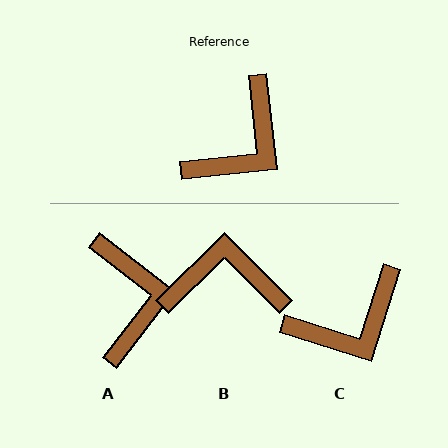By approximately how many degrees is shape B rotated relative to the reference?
Approximately 129 degrees counter-clockwise.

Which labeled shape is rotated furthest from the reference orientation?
B, about 129 degrees away.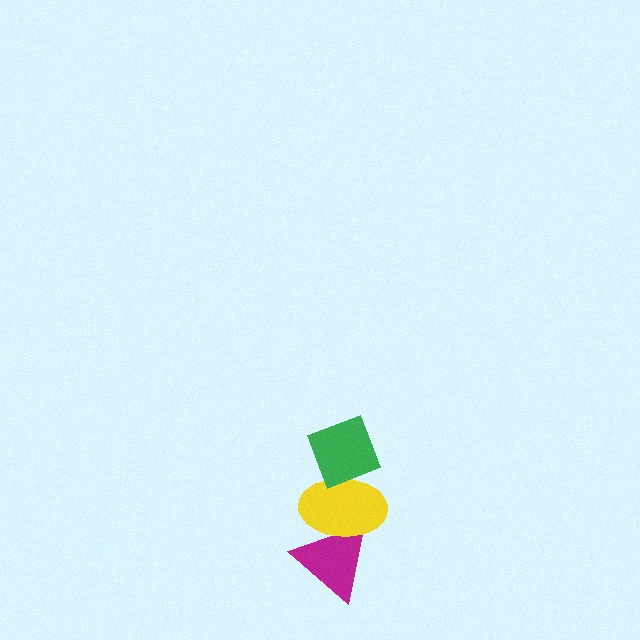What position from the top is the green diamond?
The green diamond is 1st from the top.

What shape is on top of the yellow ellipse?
The green diamond is on top of the yellow ellipse.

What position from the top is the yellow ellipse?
The yellow ellipse is 2nd from the top.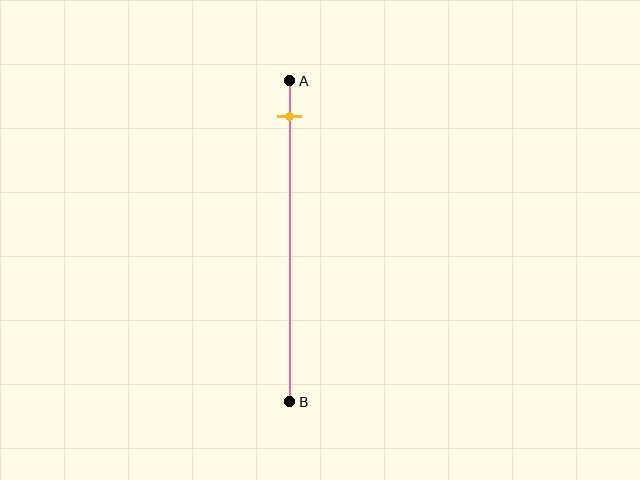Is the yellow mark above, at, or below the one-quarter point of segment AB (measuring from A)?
The yellow mark is above the one-quarter point of segment AB.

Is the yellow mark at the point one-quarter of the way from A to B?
No, the mark is at about 10% from A, not at the 25% one-quarter point.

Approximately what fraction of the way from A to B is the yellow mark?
The yellow mark is approximately 10% of the way from A to B.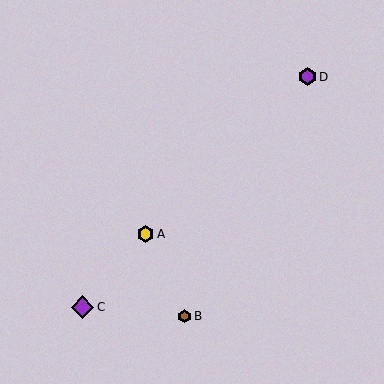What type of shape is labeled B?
Shape B is a brown hexagon.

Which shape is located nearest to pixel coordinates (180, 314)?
The brown hexagon (labeled B) at (184, 316) is nearest to that location.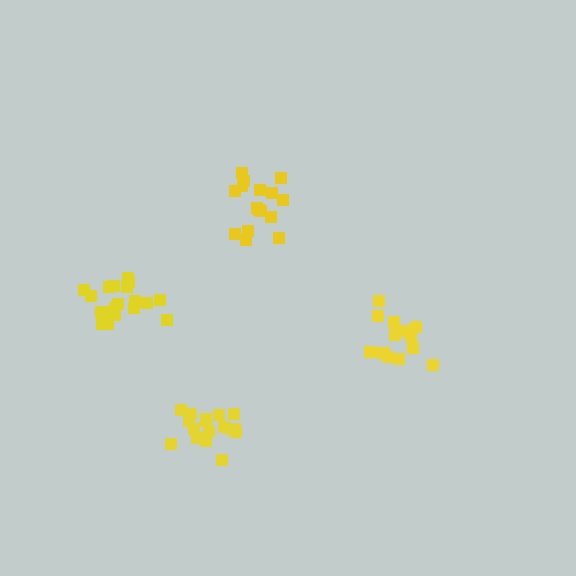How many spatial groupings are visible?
There are 4 spatial groupings.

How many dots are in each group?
Group 1: 16 dots, Group 2: 17 dots, Group 3: 18 dots, Group 4: 19 dots (70 total).